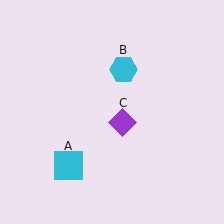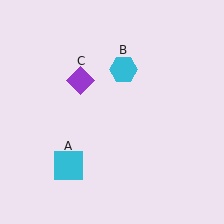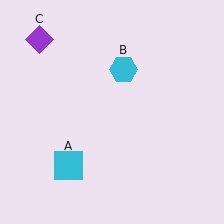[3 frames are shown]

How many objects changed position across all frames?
1 object changed position: purple diamond (object C).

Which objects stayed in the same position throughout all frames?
Cyan square (object A) and cyan hexagon (object B) remained stationary.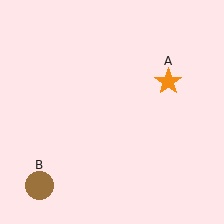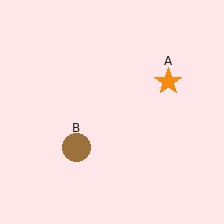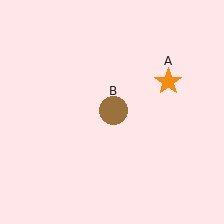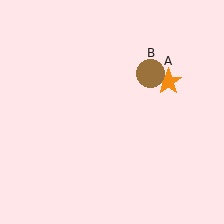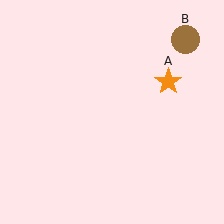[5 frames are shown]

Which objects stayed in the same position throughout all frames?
Orange star (object A) remained stationary.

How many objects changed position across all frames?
1 object changed position: brown circle (object B).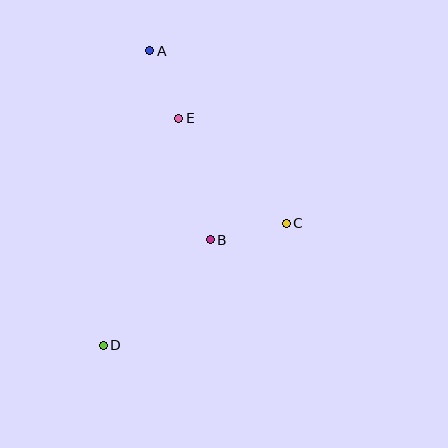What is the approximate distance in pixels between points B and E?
The distance between B and E is approximately 126 pixels.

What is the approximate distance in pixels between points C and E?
The distance between C and E is approximately 150 pixels.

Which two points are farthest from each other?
Points A and D are farthest from each other.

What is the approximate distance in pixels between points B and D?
The distance between B and D is approximately 150 pixels.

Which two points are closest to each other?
Points A and E are closest to each other.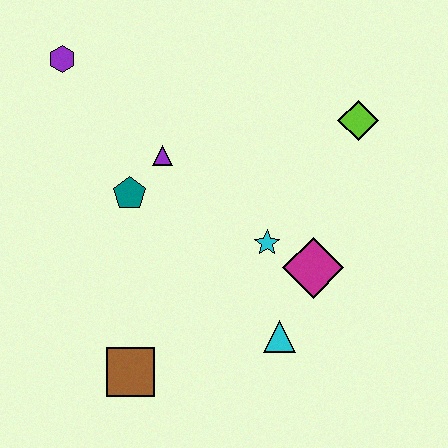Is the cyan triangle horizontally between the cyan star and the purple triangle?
No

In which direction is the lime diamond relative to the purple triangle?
The lime diamond is to the right of the purple triangle.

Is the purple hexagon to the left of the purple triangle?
Yes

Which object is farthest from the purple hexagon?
The cyan triangle is farthest from the purple hexagon.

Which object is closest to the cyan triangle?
The magenta diamond is closest to the cyan triangle.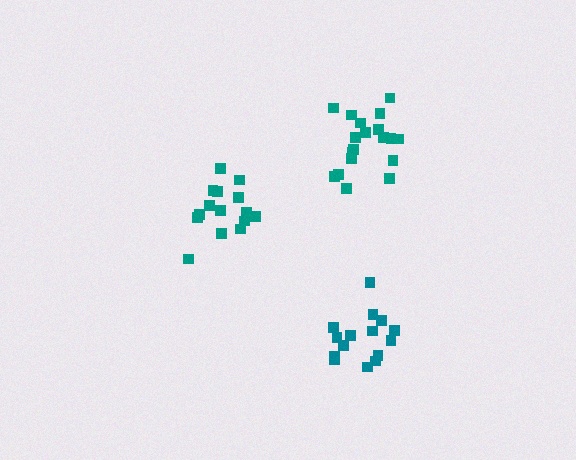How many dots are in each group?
Group 1: 15 dots, Group 2: 15 dots, Group 3: 19 dots (49 total).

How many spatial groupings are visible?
There are 3 spatial groupings.